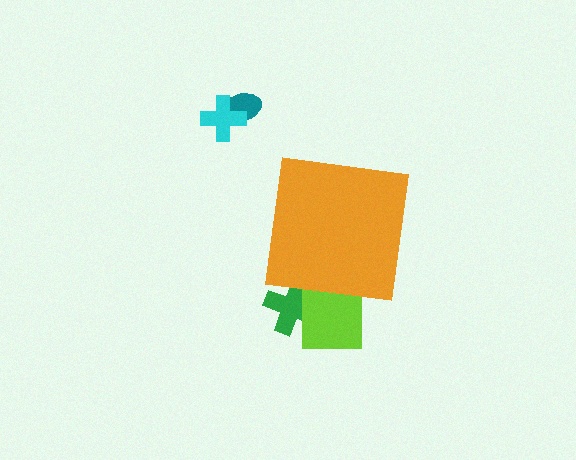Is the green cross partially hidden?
Yes, the green cross is partially hidden behind the orange square.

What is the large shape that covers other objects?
An orange square.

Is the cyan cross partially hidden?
No, the cyan cross is fully visible.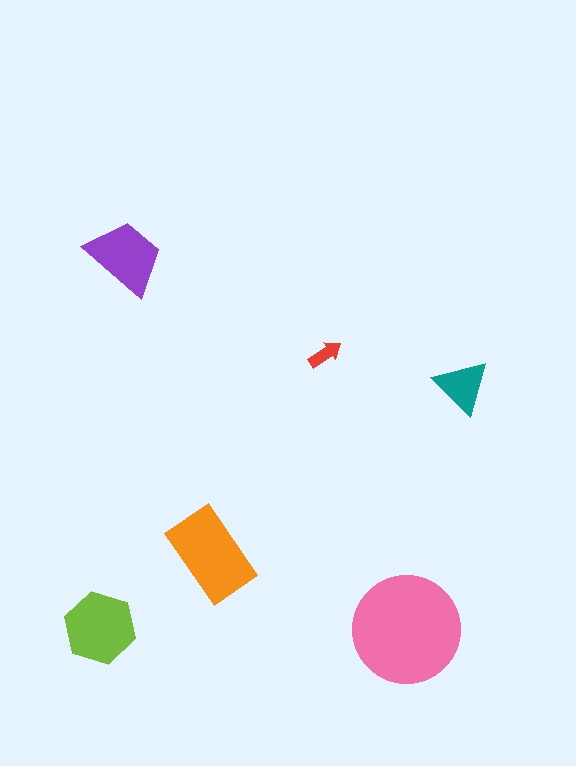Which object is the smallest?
The red arrow.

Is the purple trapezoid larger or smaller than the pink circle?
Smaller.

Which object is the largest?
The pink circle.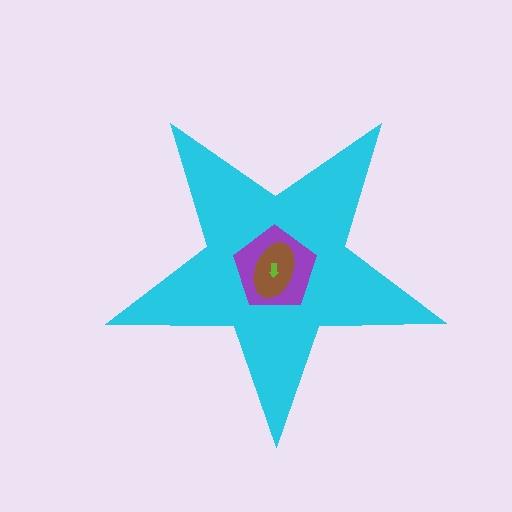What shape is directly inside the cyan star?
The purple pentagon.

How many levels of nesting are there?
4.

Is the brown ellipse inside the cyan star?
Yes.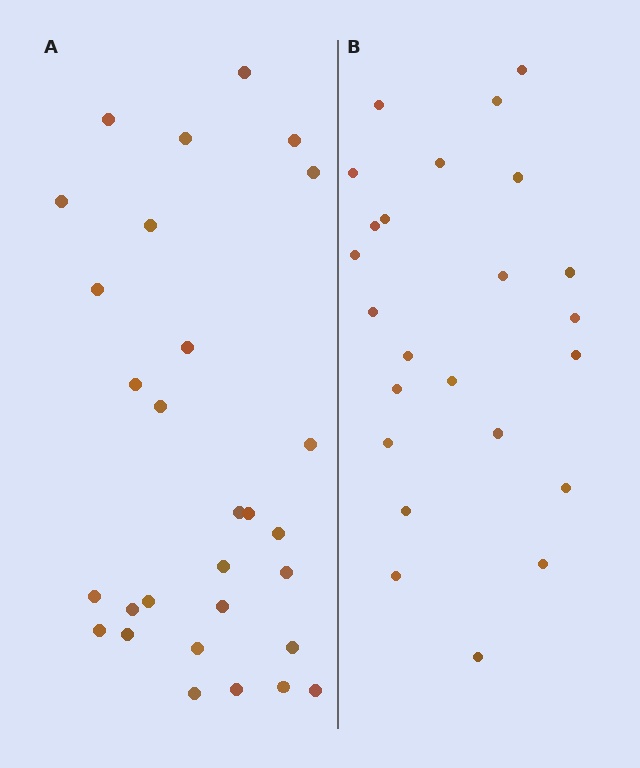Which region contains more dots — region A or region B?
Region A (the left region) has more dots.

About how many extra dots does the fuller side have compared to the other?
Region A has about 5 more dots than region B.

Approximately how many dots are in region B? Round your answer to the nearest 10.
About 20 dots. (The exact count is 24, which rounds to 20.)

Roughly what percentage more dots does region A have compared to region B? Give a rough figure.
About 20% more.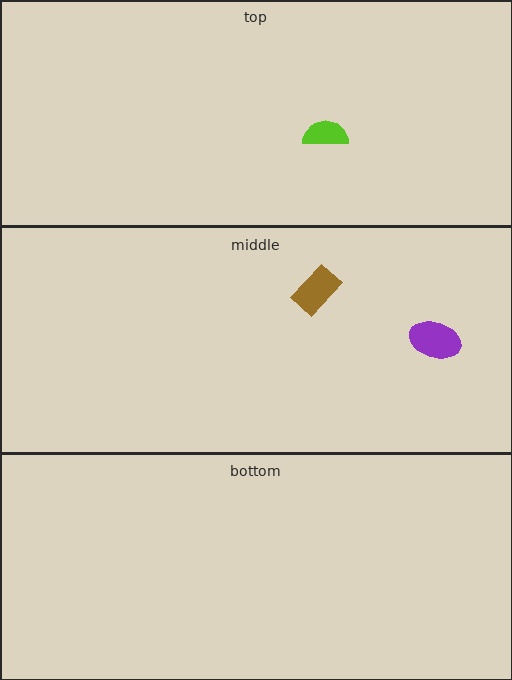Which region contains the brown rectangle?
The middle region.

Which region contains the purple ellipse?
The middle region.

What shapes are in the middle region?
The purple ellipse, the brown rectangle.